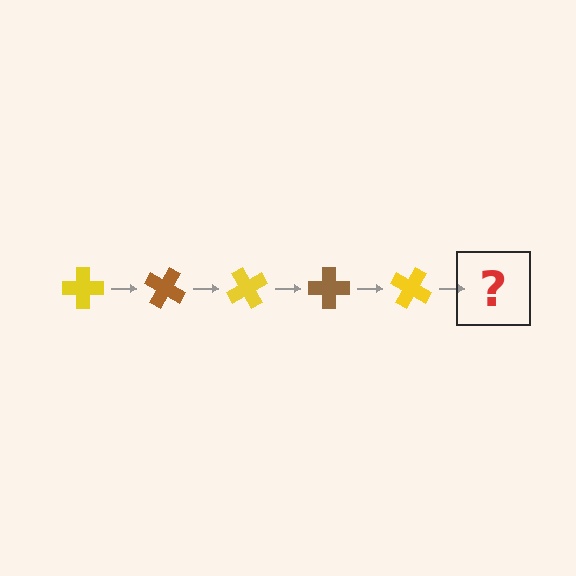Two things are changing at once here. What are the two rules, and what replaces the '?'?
The two rules are that it rotates 30 degrees each step and the color cycles through yellow and brown. The '?' should be a brown cross, rotated 150 degrees from the start.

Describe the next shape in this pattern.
It should be a brown cross, rotated 150 degrees from the start.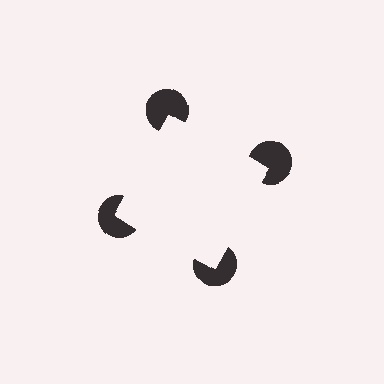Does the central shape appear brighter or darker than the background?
It typically appears slightly brighter than the background, even though no actual brightness change is drawn.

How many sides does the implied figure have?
4 sides.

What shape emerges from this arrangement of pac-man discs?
An illusory square — its edges are inferred from the aligned wedge cuts in the pac-man discs, not physically drawn.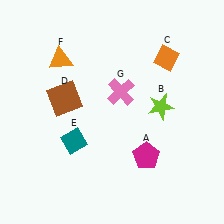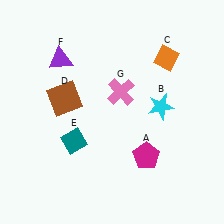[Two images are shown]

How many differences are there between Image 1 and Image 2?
There are 2 differences between the two images.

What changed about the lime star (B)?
In Image 1, B is lime. In Image 2, it changed to cyan.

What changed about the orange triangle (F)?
In Image 1, F is orange. In Image 2, it changed to purple.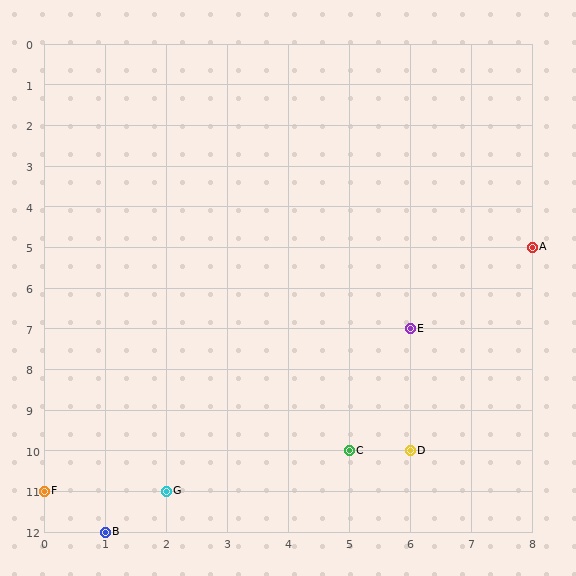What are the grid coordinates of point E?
Point E is at grid coordinates (6, 7).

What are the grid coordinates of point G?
Point G is at grid coordinates (2, 11).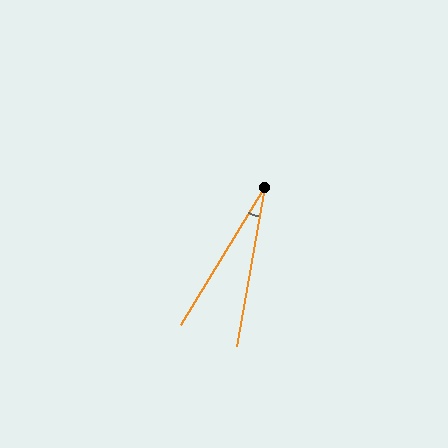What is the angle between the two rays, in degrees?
Approximately 21 degrees.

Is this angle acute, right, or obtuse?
It is acute.